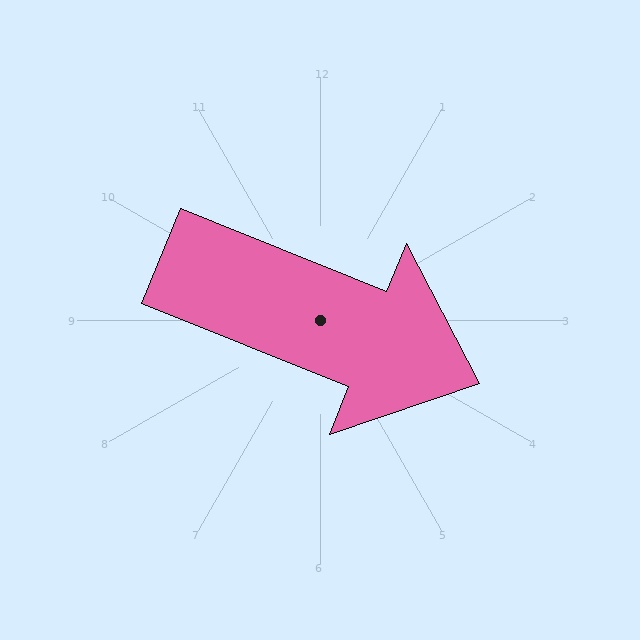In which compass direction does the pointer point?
East.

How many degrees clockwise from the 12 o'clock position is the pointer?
Approximately 112 degrees.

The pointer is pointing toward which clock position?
Roughly 4 o'clock.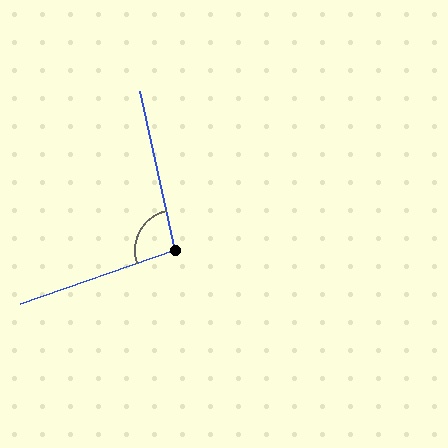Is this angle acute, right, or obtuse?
It is obtuse.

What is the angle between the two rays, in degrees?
Approximately 97 degrees.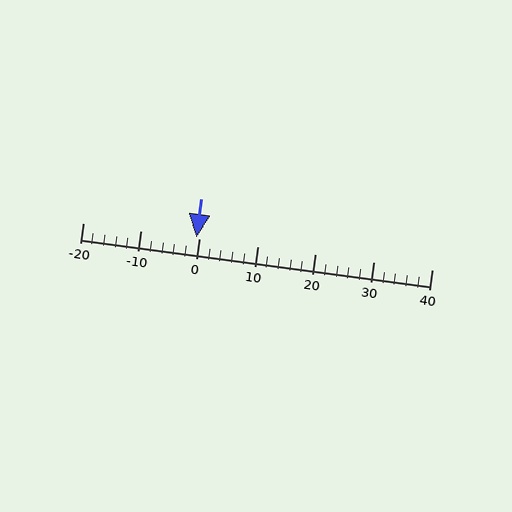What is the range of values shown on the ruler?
The ruler shows values from -20 to 40.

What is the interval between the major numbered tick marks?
The major tick marks are spaced 10 units apart.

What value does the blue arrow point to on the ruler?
The blue arrow points to approximately 0.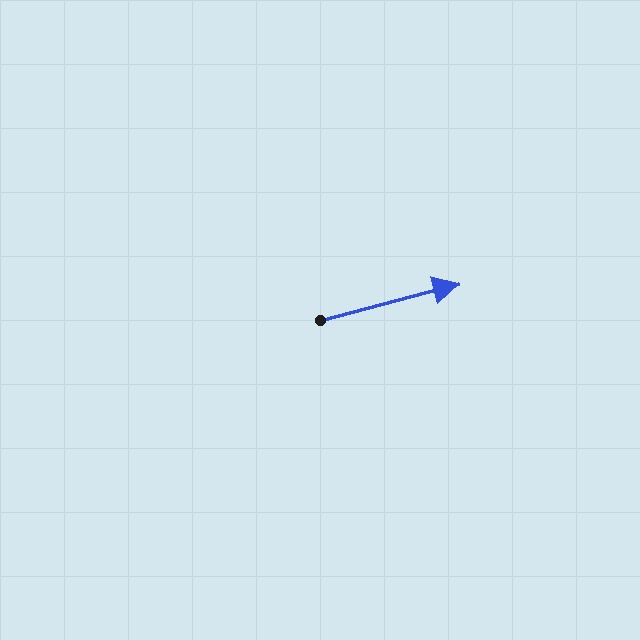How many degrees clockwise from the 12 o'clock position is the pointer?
Approximately 75 degrees.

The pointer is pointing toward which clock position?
Roughly 3 o'clock.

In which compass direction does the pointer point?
East.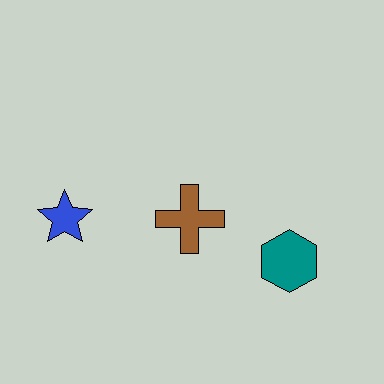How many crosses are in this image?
There is 1 cross.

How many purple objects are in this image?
There are no purple objects.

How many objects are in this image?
There are 3 objects.